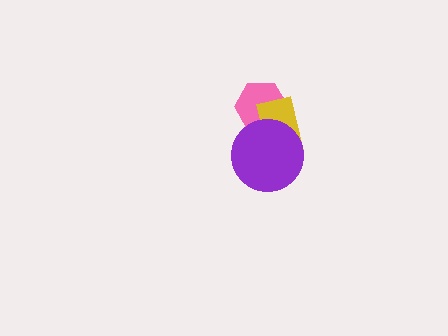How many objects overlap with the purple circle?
2 objects overlap with the purple circle.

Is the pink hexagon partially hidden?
Yes, it is partially covered by another shape.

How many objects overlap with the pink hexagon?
2 objects overlap with the pink hexagon.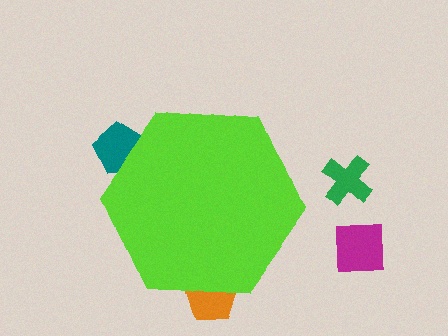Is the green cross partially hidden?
No, the green cross is fully visible.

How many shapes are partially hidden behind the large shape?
2 shapes are partially hidden.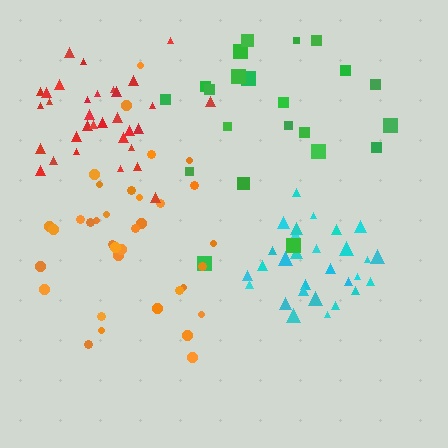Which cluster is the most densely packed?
Cyan.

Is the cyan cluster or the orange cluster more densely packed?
Cyan.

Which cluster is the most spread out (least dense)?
Green.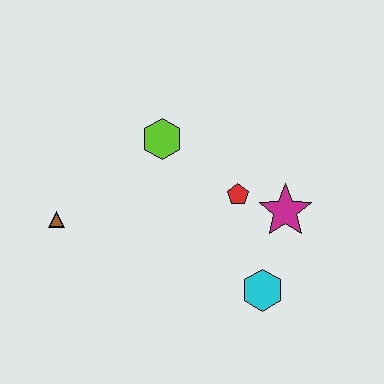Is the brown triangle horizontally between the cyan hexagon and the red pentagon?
No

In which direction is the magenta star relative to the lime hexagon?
The magenta star is to the right of the lime hexagon.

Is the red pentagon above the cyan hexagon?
Yes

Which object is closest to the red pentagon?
The magenta star is closest to the red pentagon.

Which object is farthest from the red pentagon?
The brown triangle is farthest from the red pentagon.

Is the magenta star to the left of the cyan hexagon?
No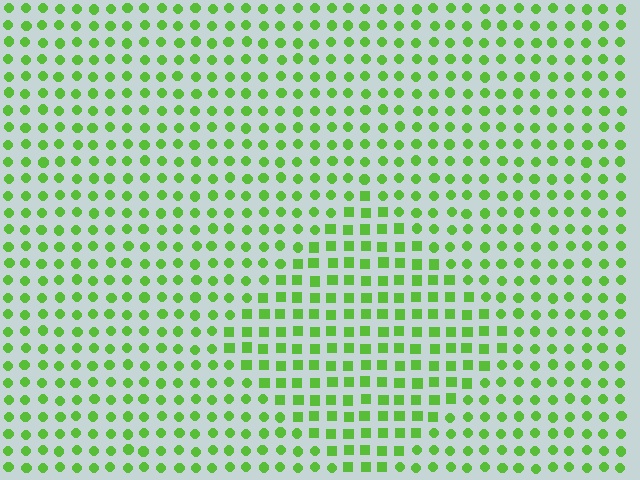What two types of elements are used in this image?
The image uses squares inside the diamond region and circles outside it.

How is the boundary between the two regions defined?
The boundary is defined by a change in element shape: squares inside vs. circles outside. All elements share the same color and spacing.